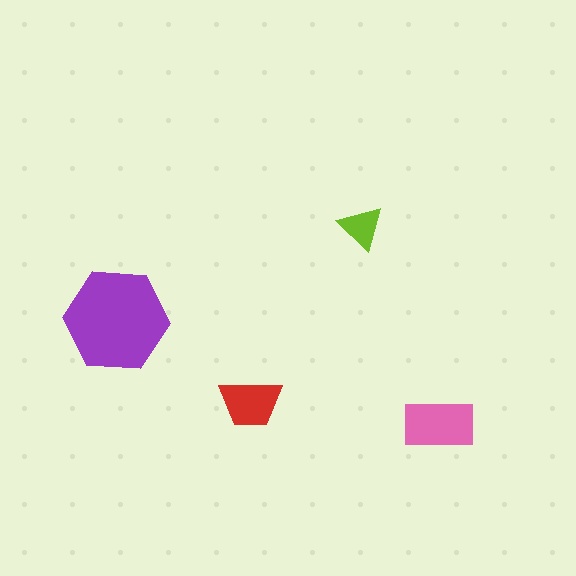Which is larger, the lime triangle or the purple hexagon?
The purple hexagon.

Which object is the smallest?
The lime triangle.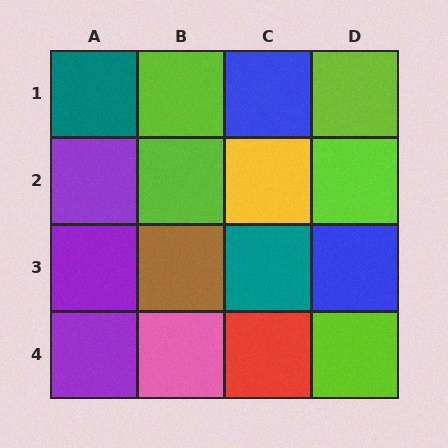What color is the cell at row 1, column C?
Blue.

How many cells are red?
1 cell is red.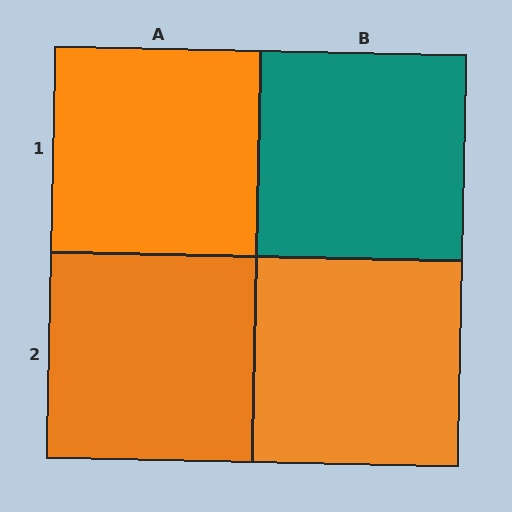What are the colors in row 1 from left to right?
Orange, teal.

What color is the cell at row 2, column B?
Orange.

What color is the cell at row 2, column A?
Orange.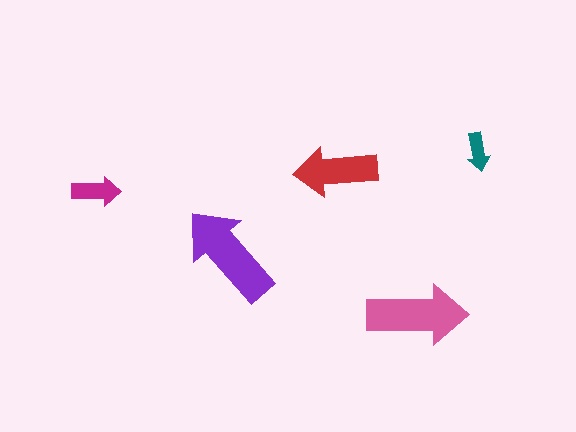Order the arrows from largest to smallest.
the purple one, the pink one, the red one, the magenta one, the teal one.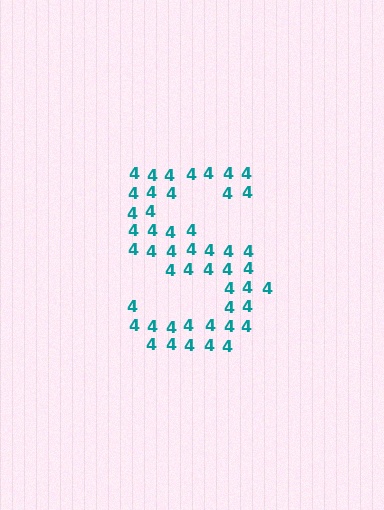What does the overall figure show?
The overall figure shows the letter S.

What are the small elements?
The small elements are digit 4's.